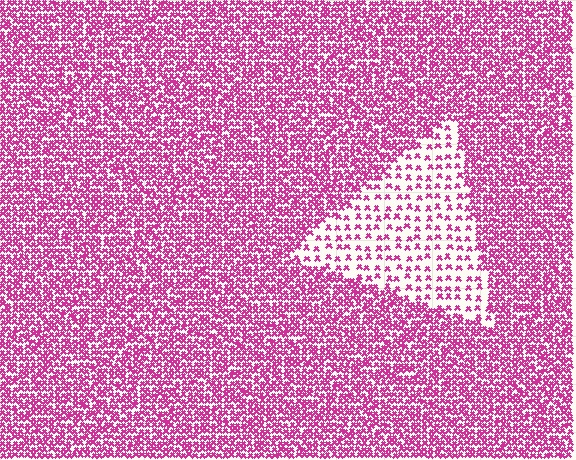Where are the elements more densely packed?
The elements are more densely packed outside the triangle boundary.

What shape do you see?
I see a triangle.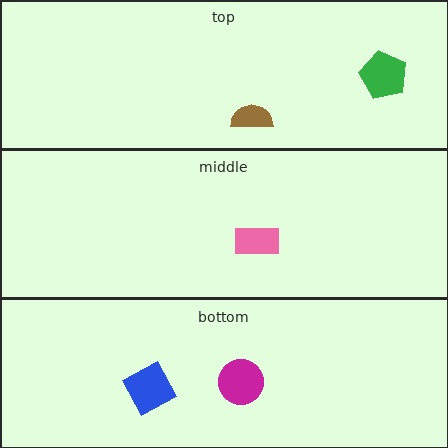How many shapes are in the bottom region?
2.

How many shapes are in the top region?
2.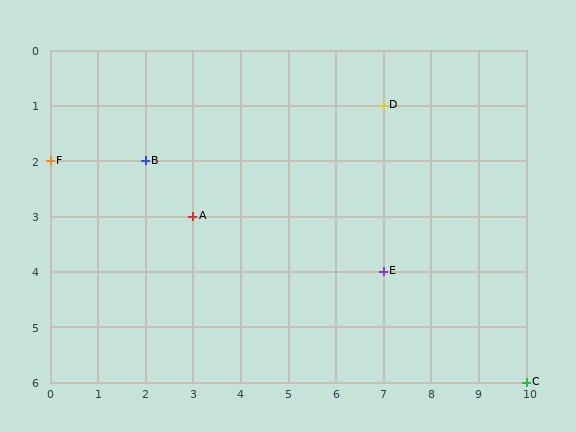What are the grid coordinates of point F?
Point F is at grid coordinates (0, 2).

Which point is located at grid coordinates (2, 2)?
Point B is at (2, 2).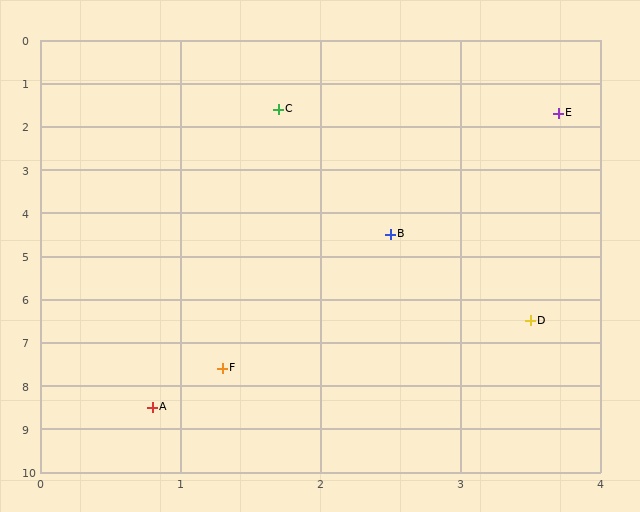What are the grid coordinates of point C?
Point C is at approximately (1.7, 1.6).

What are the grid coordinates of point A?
Point A is at approximately (0.8, 8.5).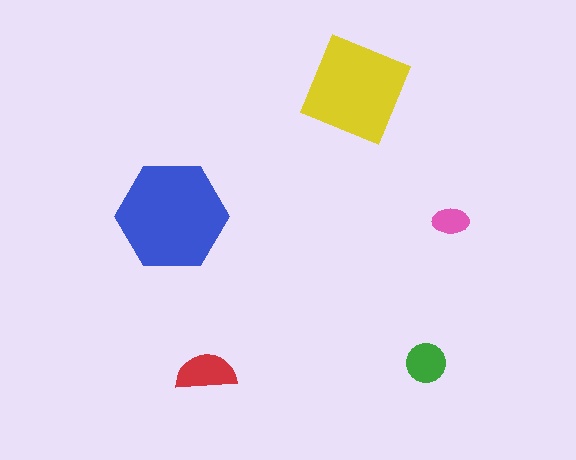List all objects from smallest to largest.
The pink ellipse, the green circle, the red semicircle, the yellow square, the blue hexagon.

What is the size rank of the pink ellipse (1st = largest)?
5th.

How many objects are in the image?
There are 5 objects in the image.